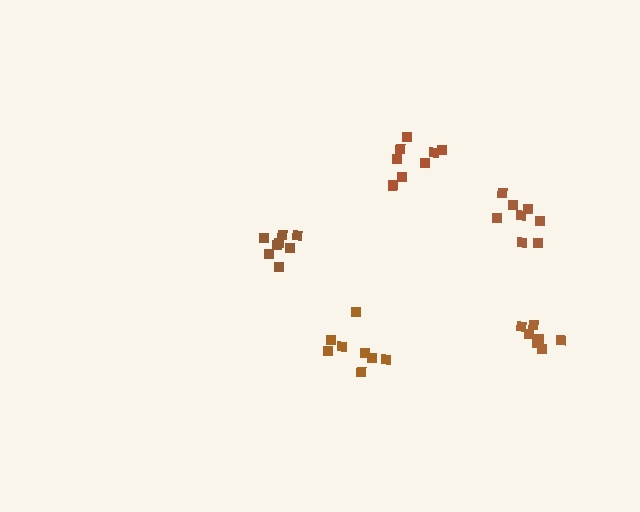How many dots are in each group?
Group 1: 8 dots, Group 2: 8 dots, Group 3: 7 dots, Group 4: 8 dots, Group 5: 8 dots (39 total).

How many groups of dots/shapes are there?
There are 5 groups.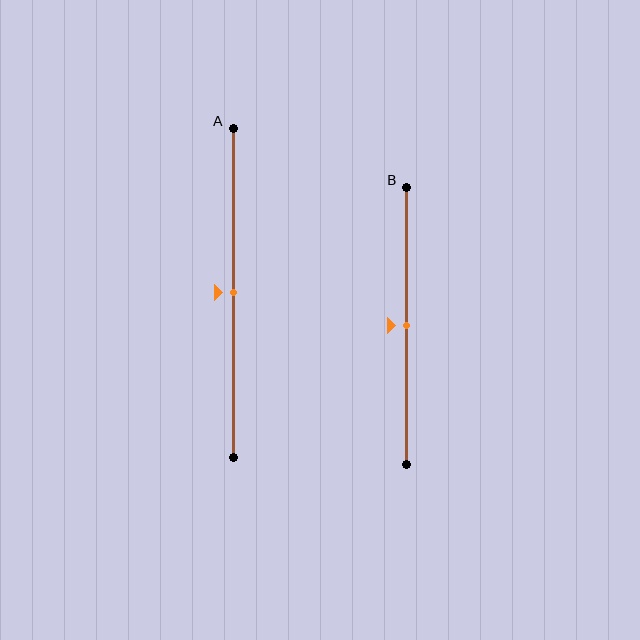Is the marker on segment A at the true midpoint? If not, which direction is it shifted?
Yes, the marker on segment A is at the true midpoint.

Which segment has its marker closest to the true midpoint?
Segment A has its marker closest to the true midpoint.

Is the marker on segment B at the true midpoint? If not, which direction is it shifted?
Yes, the marker on segment B is at the true midpoint.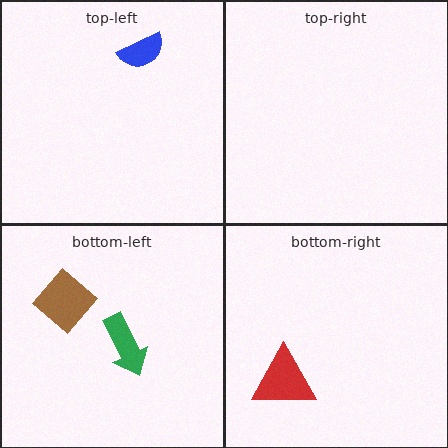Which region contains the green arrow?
The bottom-left region.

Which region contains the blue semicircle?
The top-left region.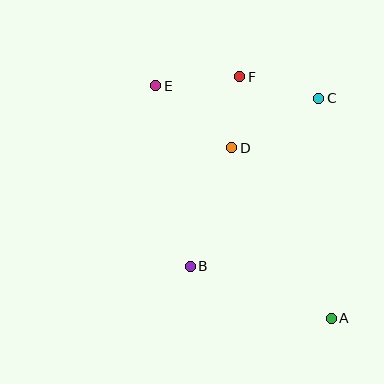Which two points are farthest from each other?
Points A and E are farthest from each other.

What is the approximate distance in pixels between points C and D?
The distance between C and D is approximately 100 pixels.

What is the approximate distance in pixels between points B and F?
The distance between B and F is approximately 196 pixels.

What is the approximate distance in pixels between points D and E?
The distance between D and E is approximately 98 pixels.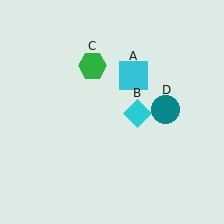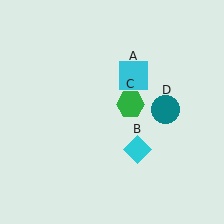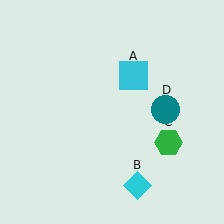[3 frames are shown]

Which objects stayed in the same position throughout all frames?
Cyan square (object A) and teal circle (object D) remained stationary.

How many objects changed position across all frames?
2 objects changed position: cyan diamond (object B), green hexagon (object C).